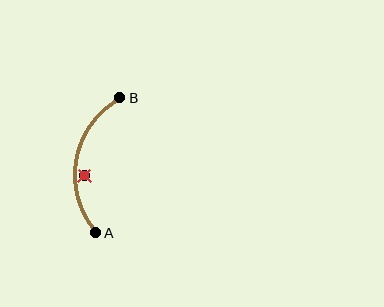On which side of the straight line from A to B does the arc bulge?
The arc bulges to the left of the straight line connecting A and B.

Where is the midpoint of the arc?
The arc midpoint is the point on the curve farthest from the straight line joining A and B. It sits to the left of that line.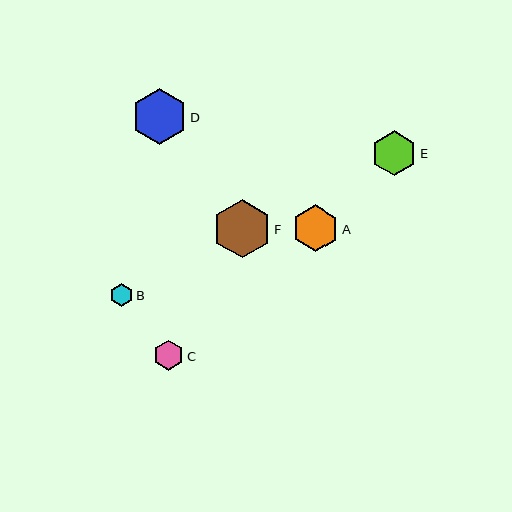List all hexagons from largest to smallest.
From largest to smallest: F, D, A, E, C, B.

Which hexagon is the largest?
Hexagon F is the largest with a size of approximately 59 pixels.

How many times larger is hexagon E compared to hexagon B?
Hexagon E is approximately 2.0 times the size of hexagon B.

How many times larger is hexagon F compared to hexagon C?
Hexagon F is approximately 2.0 times the size of hexagon C.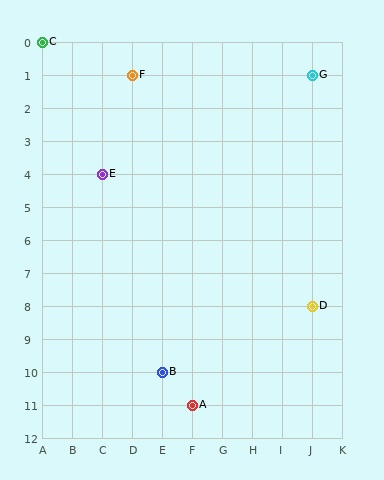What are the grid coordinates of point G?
Point G is at grid coordinates (J, 1).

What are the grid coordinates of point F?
Point F is at grid coordinates (D, 1).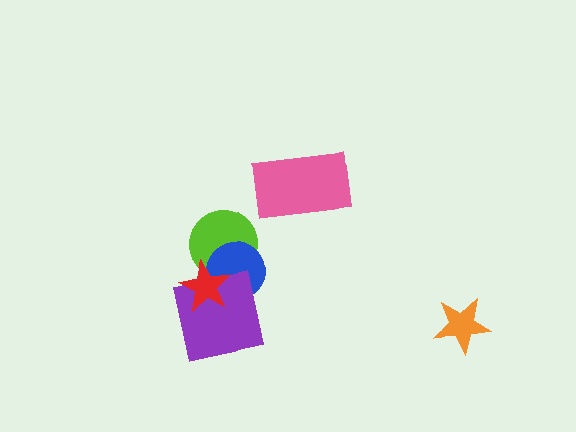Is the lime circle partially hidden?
Yes, it is partially covered by another shape.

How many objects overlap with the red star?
3 objects overlap with the red star.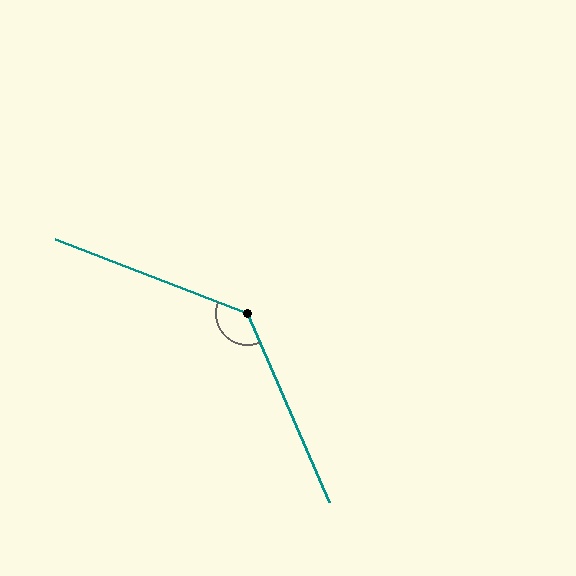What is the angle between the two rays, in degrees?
Approximately 134 degrees.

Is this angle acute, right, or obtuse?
It is obtuse.